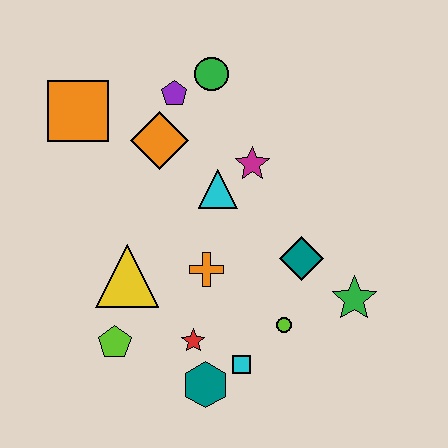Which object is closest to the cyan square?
The teal hexagon is closest to the cyan square.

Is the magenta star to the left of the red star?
No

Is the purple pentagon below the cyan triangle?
No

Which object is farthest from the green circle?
The teal hexagon is farthest from the green circle.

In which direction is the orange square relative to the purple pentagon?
The orange square is to the left of the purple pentagon.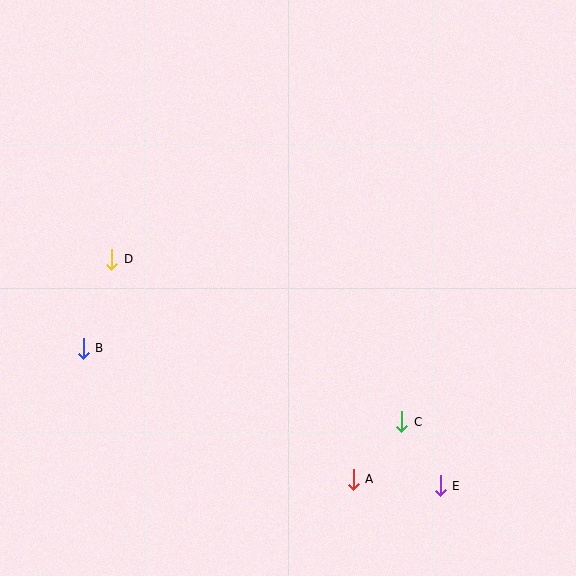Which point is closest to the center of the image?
Point C at (402, 422) is closest to the center.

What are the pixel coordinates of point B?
Point B is at (83, 348).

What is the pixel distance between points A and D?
The distance between A and D is 327 pixels.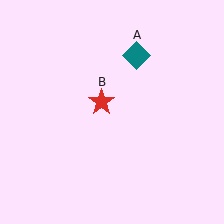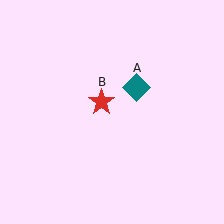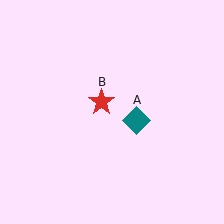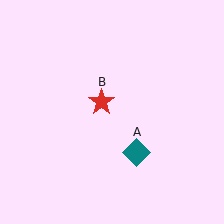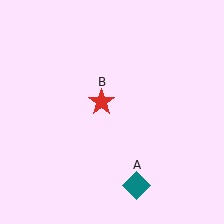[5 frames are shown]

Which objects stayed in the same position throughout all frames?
Red star (object B) remained stationary.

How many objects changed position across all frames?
1 object changed position: teal diamond (object A).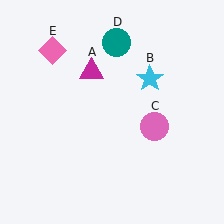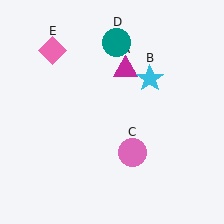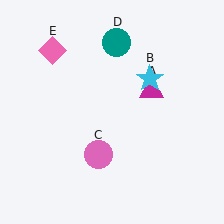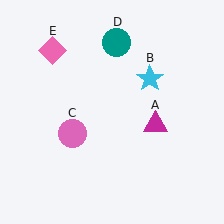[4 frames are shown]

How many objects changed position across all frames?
2 objects changed position: magenta triangle (object A), pink circle (object C).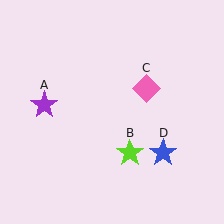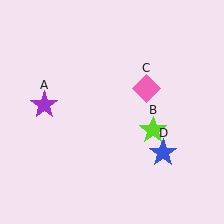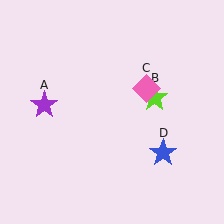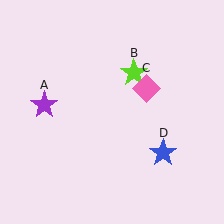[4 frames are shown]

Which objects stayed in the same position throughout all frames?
Purple star (object A) and pink diamond (object C) and blue star (object D) remained stationary.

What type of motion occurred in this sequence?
The lime star (object B) rotated counterclockwise around the center of the scene.